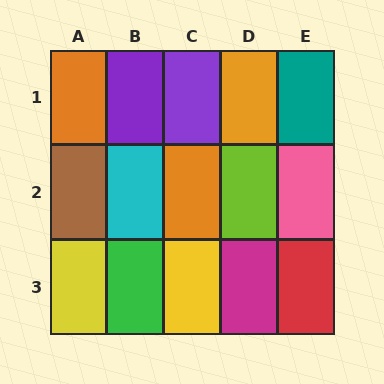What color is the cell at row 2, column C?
Orange.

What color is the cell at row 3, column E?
Red.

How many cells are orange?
3 cells are orange.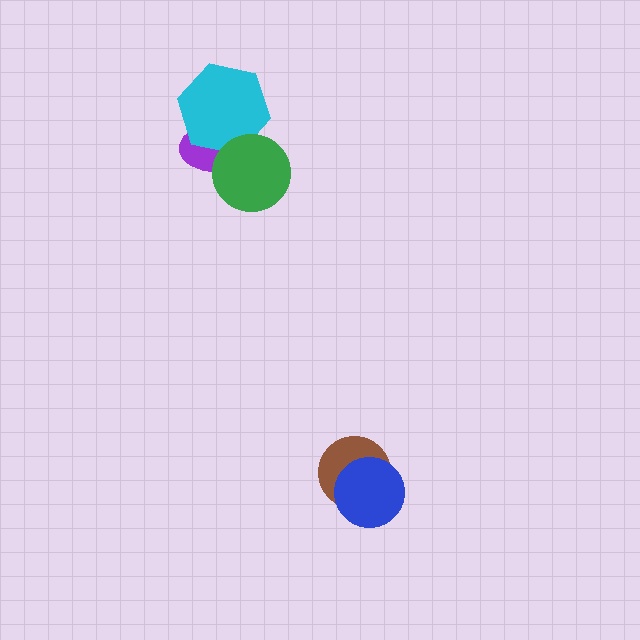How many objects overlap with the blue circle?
1 object overlaps with the blue circle.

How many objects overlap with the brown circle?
1 object overlaps with the brown circle.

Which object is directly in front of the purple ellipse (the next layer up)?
The cyan hexagon is directly in front of the purple ellipse.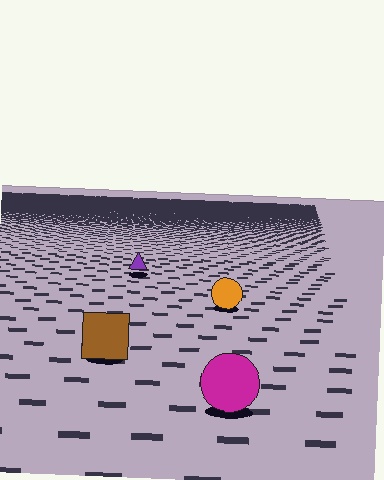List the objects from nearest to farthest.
From nearest to farthest: the magenta circle, the brown square, the orange circle, the purple triangle.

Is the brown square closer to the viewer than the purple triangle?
Yes. The brown square is closer — you can tell from the texture gradient: the ground texture is coarser near it.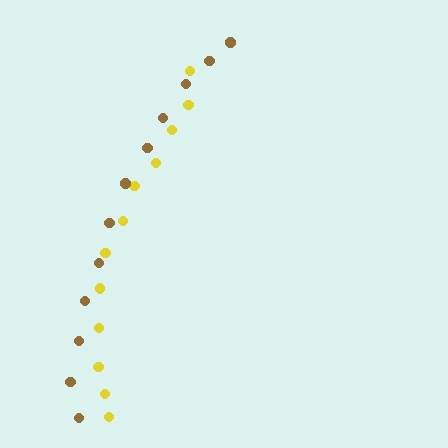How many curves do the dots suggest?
There are 2 distinct paths.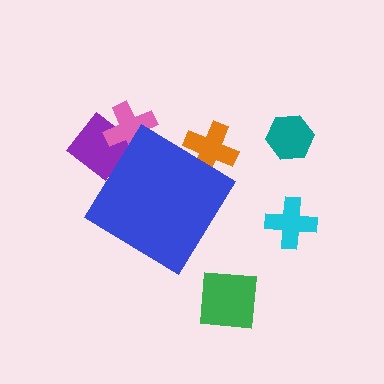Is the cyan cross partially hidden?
No, the cyan cross is fully visible.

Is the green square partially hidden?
No, the green square is fully visible.